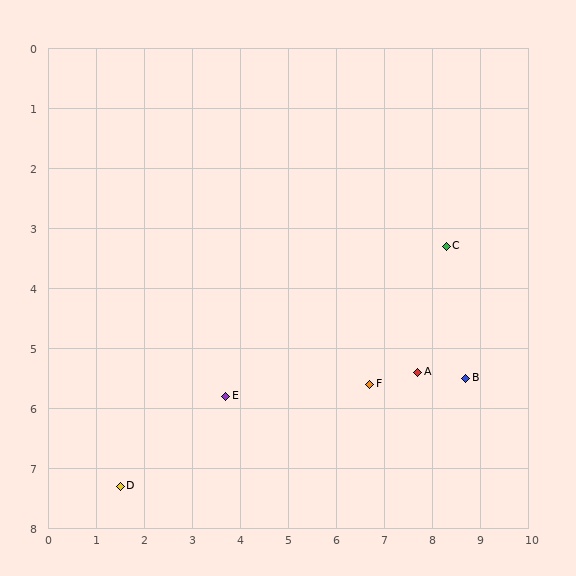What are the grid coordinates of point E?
Point E is at approximately (3.7, 5.8).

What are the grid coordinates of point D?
Point D is at approximately (1.5, 7.3).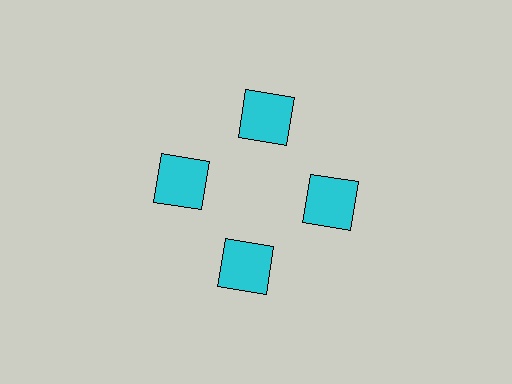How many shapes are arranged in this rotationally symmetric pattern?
There are 4 shapes, arranged in 4 groups of 1.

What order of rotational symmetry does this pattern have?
This pattern has 4-fold rotational symmetry.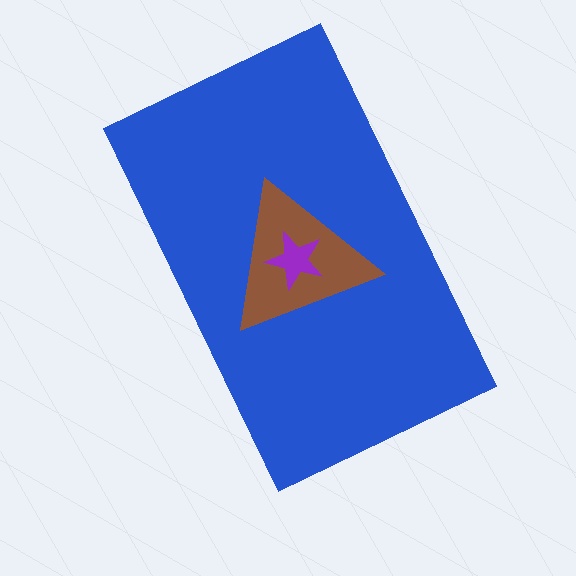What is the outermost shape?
The blue rectangle.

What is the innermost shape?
The purple star.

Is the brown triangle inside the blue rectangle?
Yes.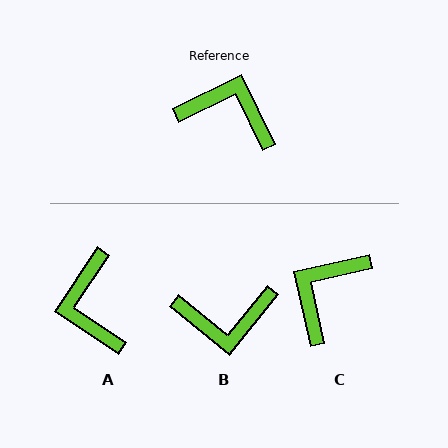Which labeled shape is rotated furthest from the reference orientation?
B, about 155 degrees away.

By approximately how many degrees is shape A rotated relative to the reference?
Approximately 120 degrees counter-clockwise.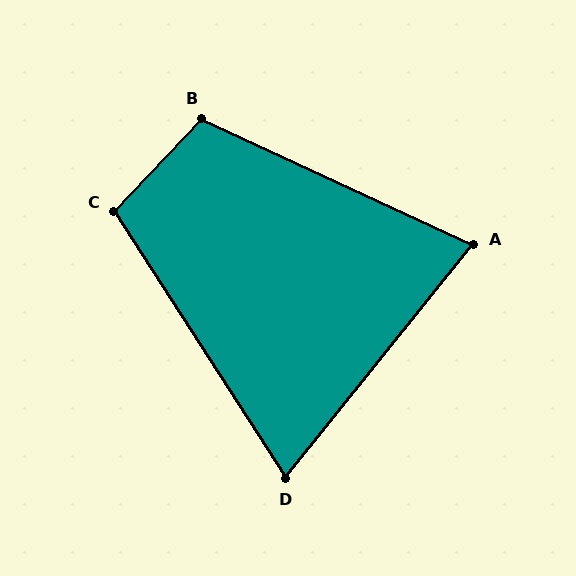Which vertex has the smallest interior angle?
D, at approximately 72 degrees.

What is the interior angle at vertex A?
Approximately 76 degrees (acute).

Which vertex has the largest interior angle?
B, at approximately 108 degrees.